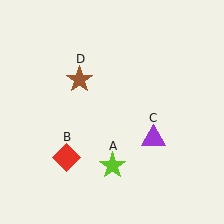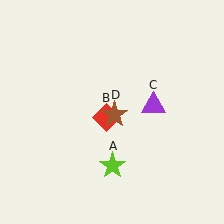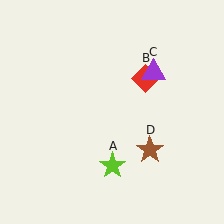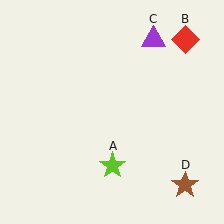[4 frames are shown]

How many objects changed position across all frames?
3 objects changed position: red diamond (object B), purple triangle (object C), brown star (object D).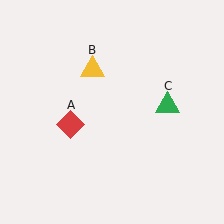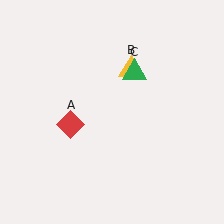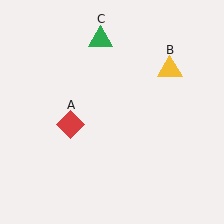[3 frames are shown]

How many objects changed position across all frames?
2 objects changed position: yellow triangle (object B), green triangle (object C).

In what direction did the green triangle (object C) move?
The green triangle (object C) moved up and to the left.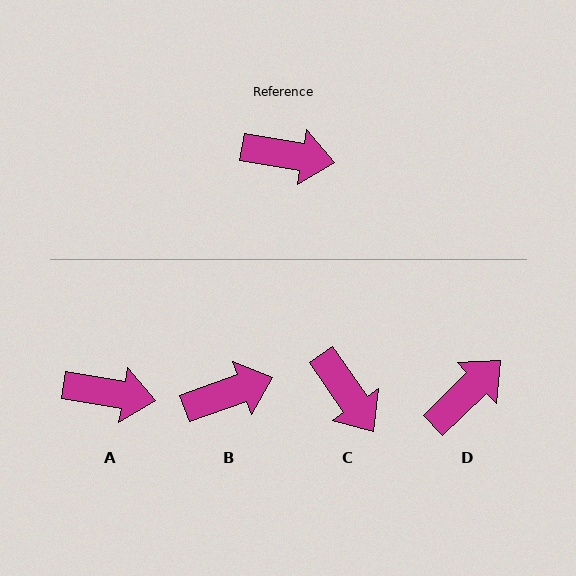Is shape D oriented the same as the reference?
No, it is off by about 54 degrees.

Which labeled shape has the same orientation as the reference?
A.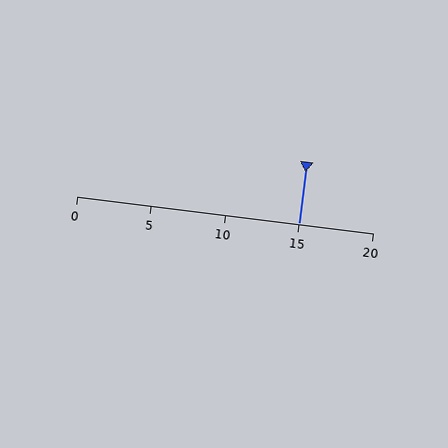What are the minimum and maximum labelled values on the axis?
The axis runs from 0 to 20.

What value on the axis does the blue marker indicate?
The marker indicates approximately 15.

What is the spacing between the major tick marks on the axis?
The major ticks are spaced 5 apart.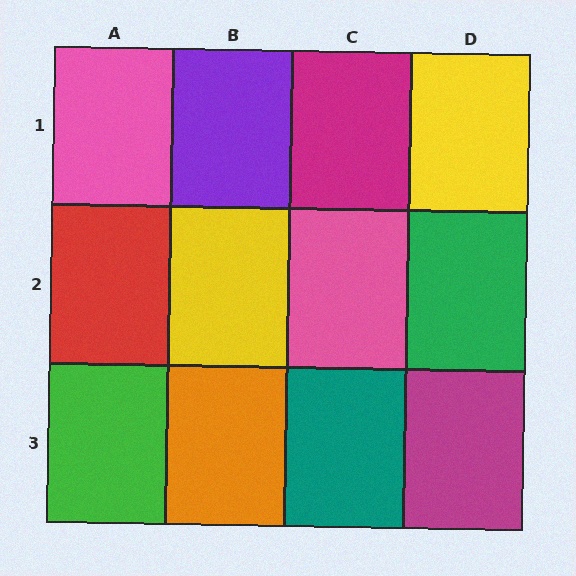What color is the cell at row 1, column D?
Yellow.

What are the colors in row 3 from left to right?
Green, orange, teal, magenta.